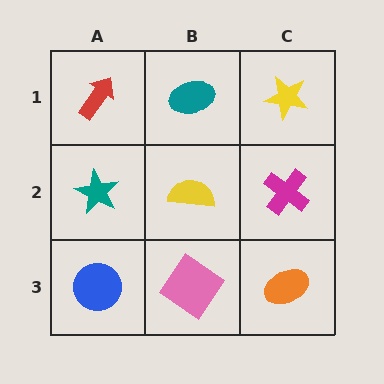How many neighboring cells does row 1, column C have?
2.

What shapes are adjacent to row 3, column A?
A teal star (row 2, column A), a pink diamond (row 3, column B).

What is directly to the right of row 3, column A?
A pink diamond.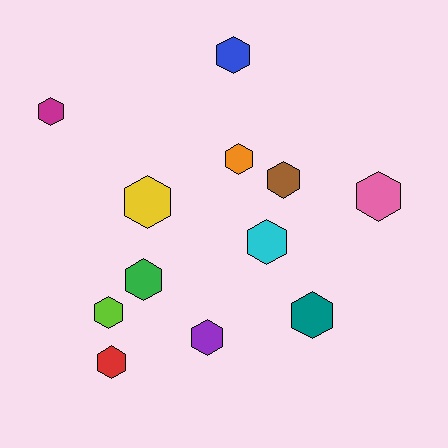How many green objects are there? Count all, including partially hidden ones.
There is 1 green object.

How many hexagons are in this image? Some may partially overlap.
There are 12 hexagons.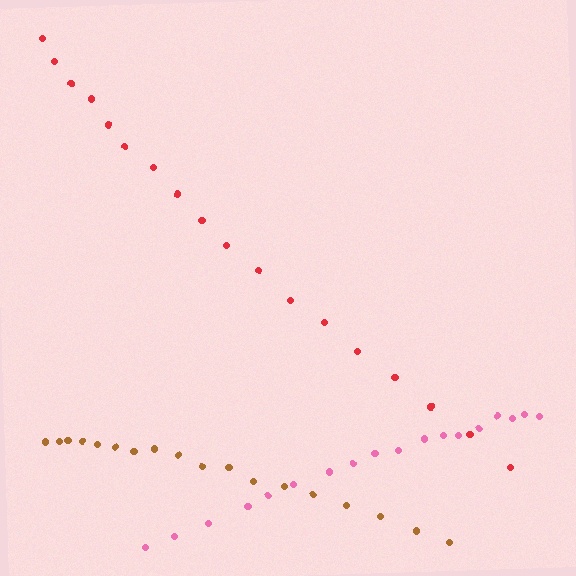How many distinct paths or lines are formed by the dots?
There are 3 distinct paths.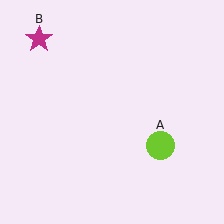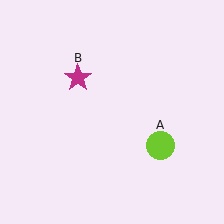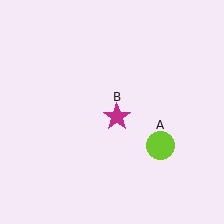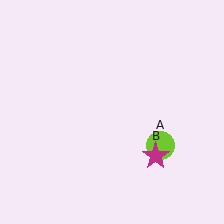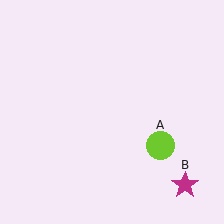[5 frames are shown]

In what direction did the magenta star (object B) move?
The magenta star (object B) moved down and to the right.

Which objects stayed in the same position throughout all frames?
Lime circle (object A) remained stationary.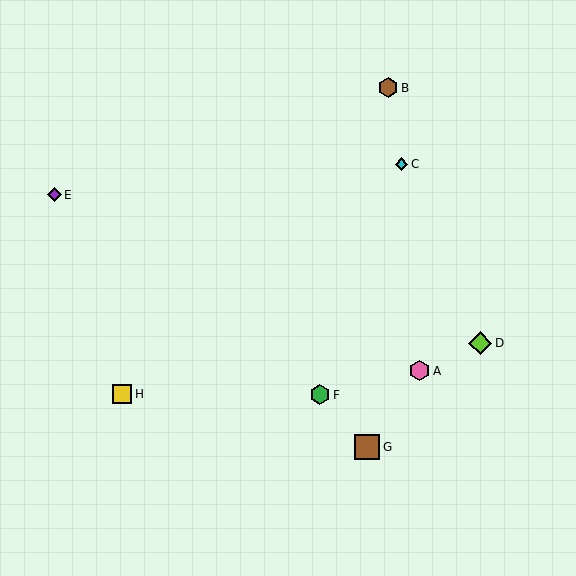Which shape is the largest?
The brown square (labeled G) is the largest.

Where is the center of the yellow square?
The center of the yellow square is at (122, 394).